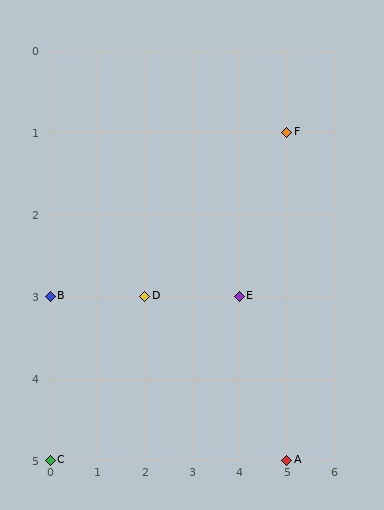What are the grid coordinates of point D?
Point D is at grid coordinates (2, 3).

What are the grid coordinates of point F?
Point F is at grid coordinates (5, 1).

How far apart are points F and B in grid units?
Points F and B are 5 columns and 2 rows apart (about 5.4 grid units diagonally).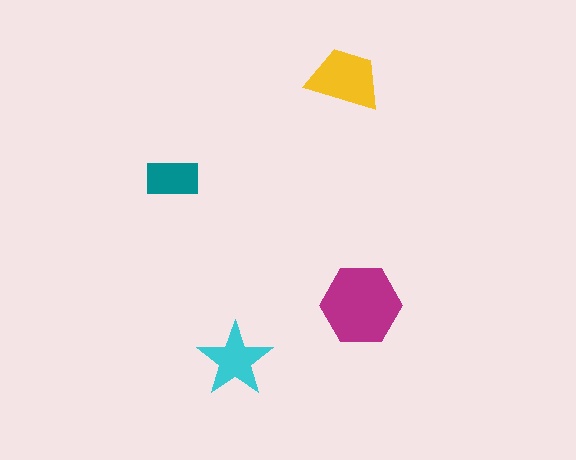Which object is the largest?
The magenta hexagon.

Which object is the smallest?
The teal rectangle.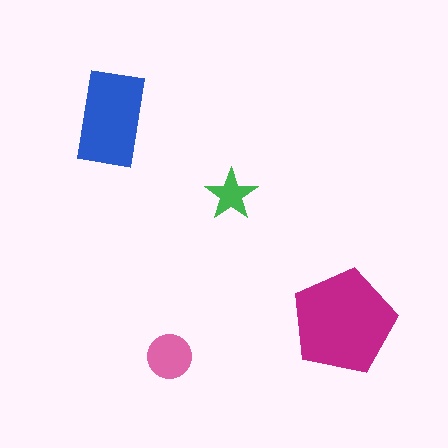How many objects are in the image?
There are 4 objects in the image.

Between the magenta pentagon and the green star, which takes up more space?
The magenta pentagon.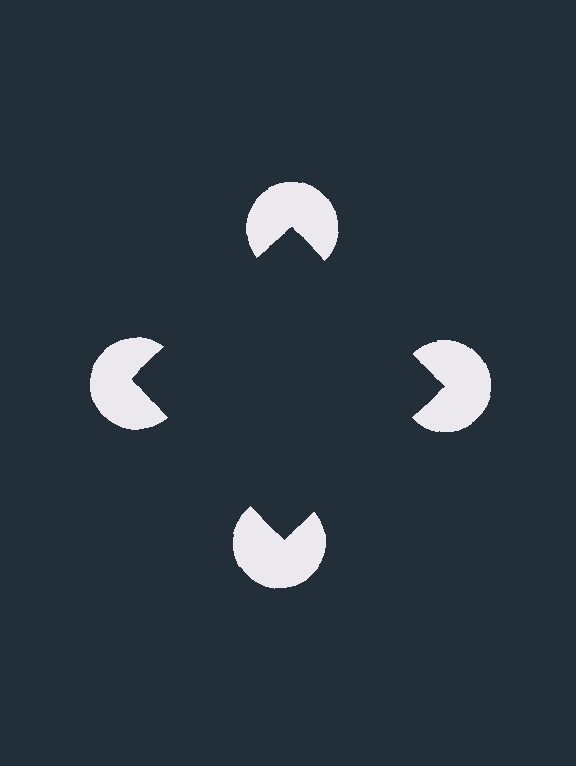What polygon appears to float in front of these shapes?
An illusory square — its edges are inferred from the aligned wedge cuts in the pac-man discs, not physically drawn.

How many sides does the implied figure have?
4 sides.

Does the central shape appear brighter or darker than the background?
It typically appears slightly darker than the background, even though no actual brightness change is drawn.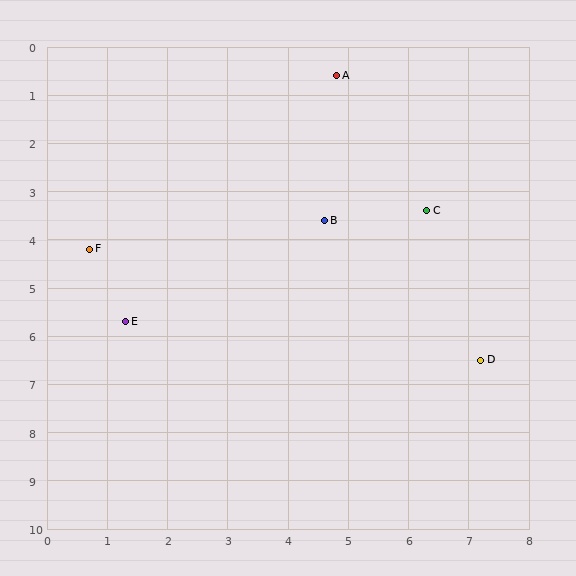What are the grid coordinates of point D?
Point D is at approximately (7.2, 6.5).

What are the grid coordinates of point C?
Point C is at approximately (6.3, 3.4).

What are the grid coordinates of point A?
Point A is at approximately (4.8, 0.6).